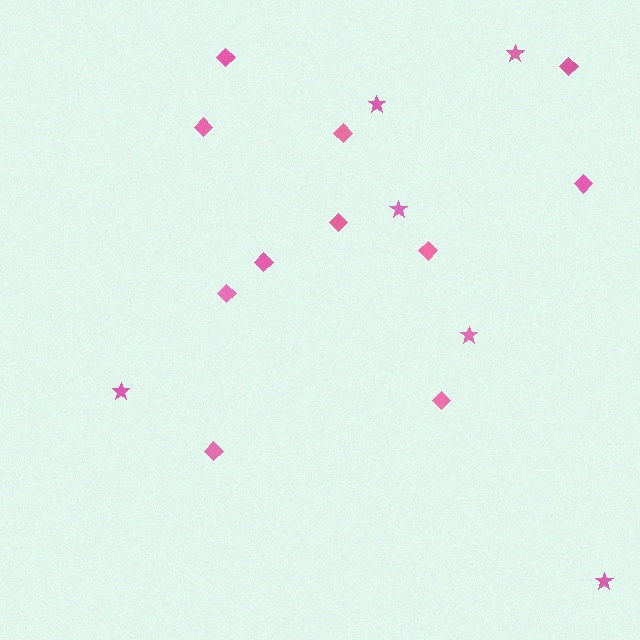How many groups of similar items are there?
There are 2 groups: one group of diamonds (11) and one group of stars (6).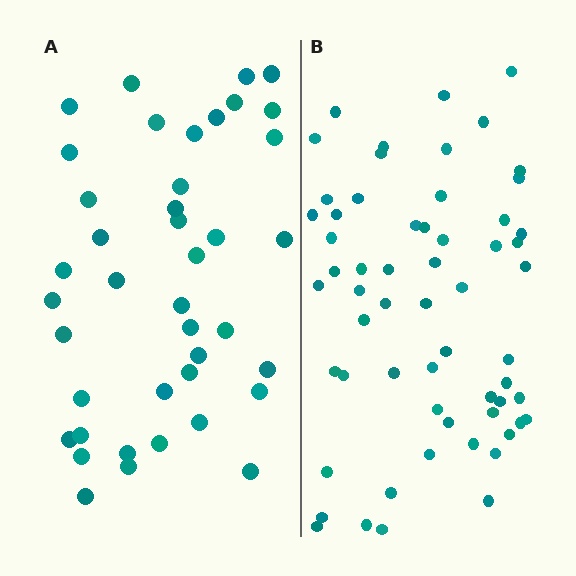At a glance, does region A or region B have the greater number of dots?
Region B (the right region) has more dots.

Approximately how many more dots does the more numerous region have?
Region B has approximately 20 more dots than region A.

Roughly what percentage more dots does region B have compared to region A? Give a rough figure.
About 45% more.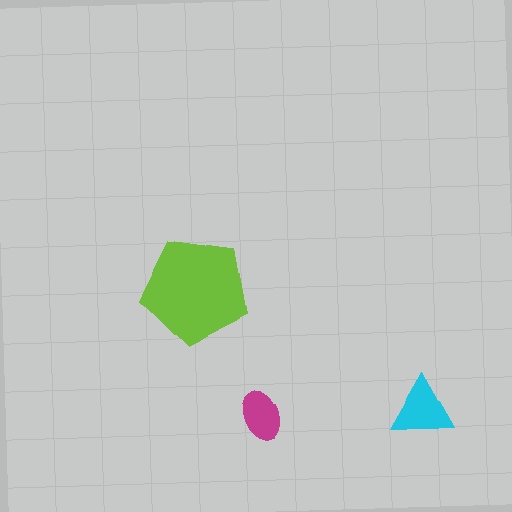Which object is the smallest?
The magenta ellipse.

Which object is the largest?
The lime pentagon.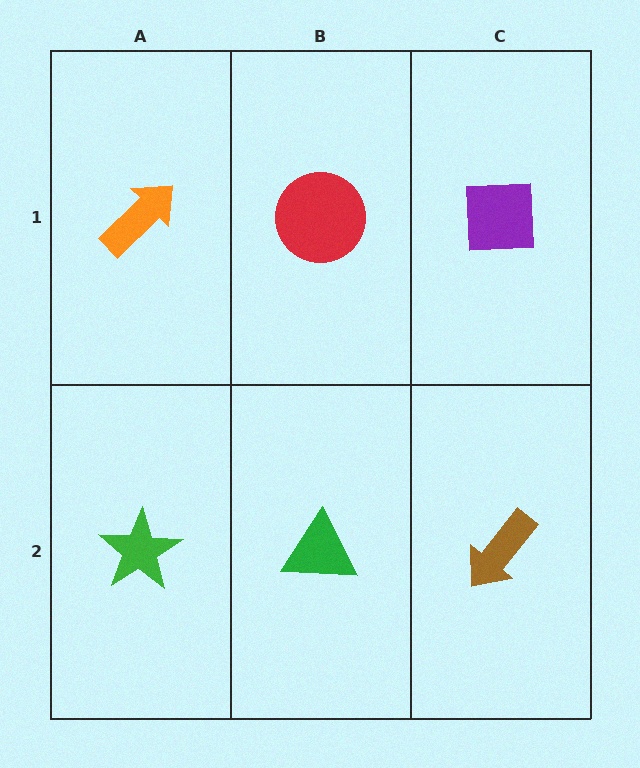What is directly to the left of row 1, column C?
A red circle.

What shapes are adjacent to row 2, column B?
A red circle (row 1, column B), a green star (row 2, column A), a brown arrow (row 2, column C).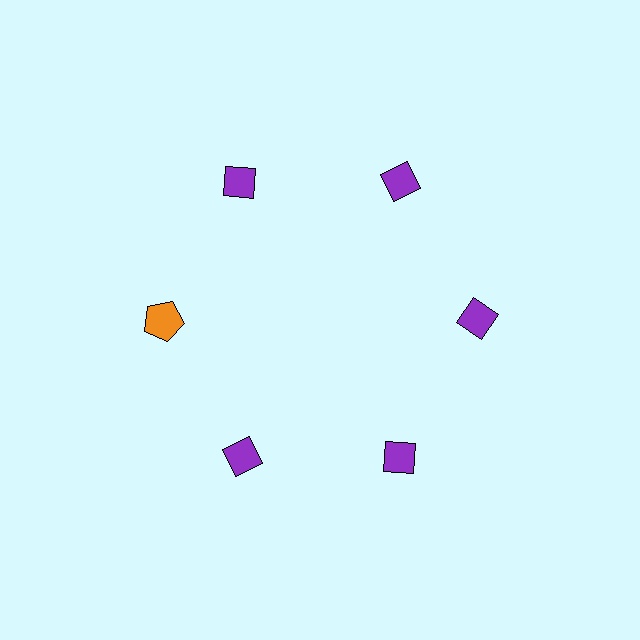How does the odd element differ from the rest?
It differs in both color (orange instead of purple) and shape (pentagon instead of diamond).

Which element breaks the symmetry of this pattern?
The orange pentagon at roughly the 9 o'clock position breaks the symmetry. All other shapes are purple diamonds.